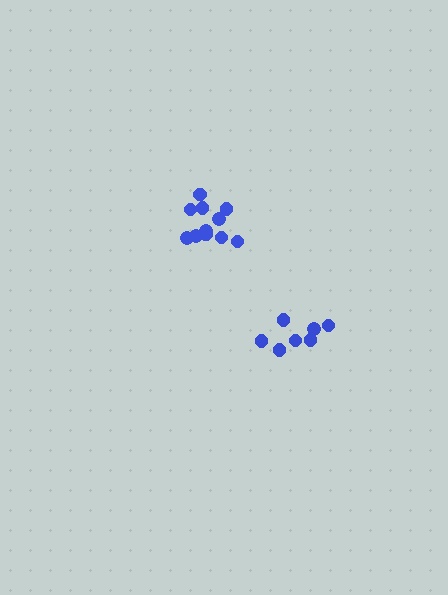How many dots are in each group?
Group 1: 11 dots, Group 2: 7 dots (18 total).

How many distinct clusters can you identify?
There are 2 distinct clusters.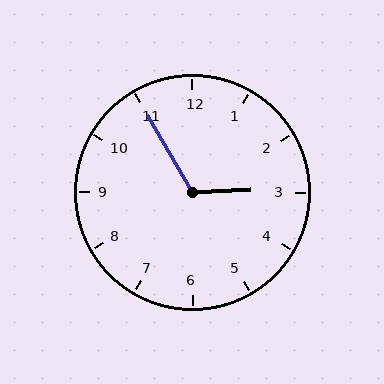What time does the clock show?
2:55.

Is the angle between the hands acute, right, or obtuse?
It is obtuse.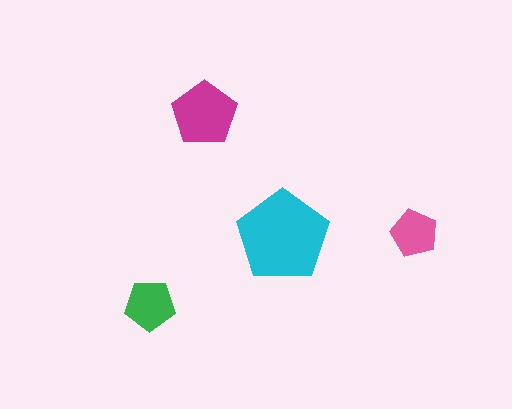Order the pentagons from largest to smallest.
the cyan one, the magenta one, the green one, the pink one.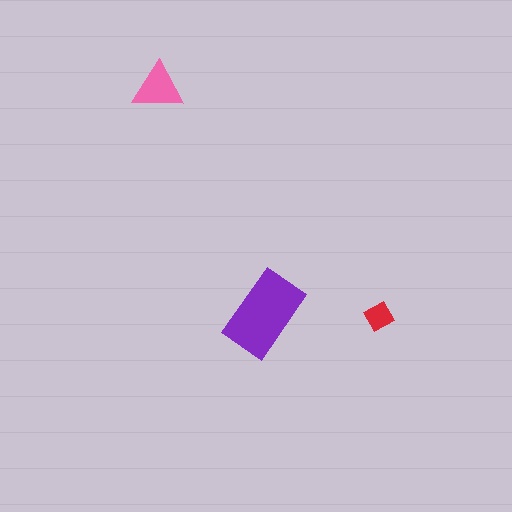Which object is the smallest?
The red diamond.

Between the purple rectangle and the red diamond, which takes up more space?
The purple rectangle.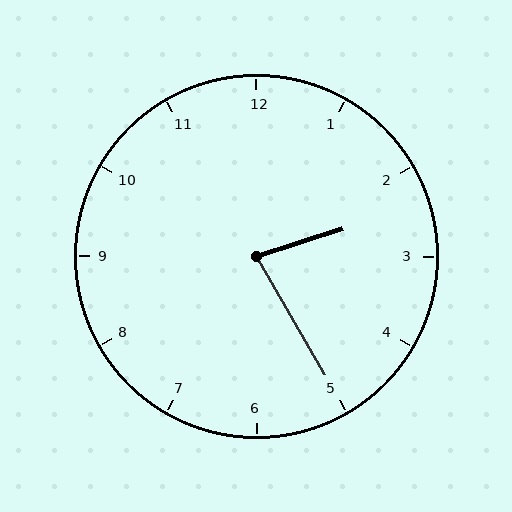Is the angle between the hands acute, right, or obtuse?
It is acute.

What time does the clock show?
2:25.